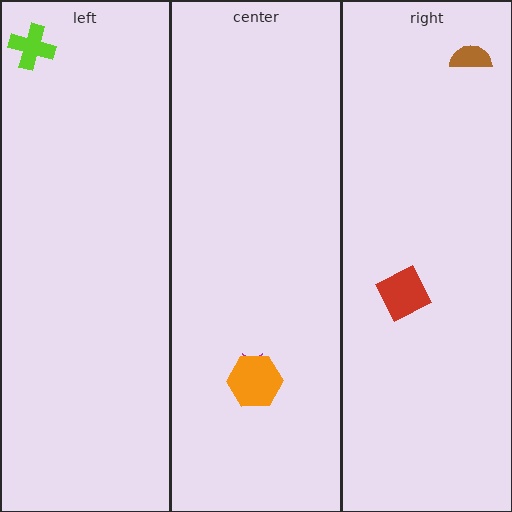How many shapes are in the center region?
2.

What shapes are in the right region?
The red square, the brown semicircle.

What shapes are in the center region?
The magenta star, the orange hexagon.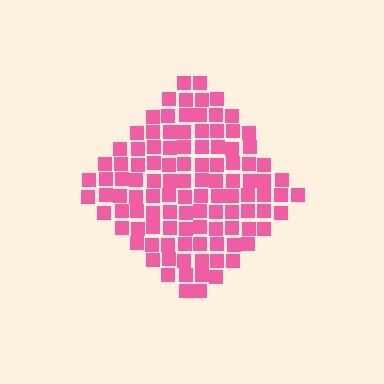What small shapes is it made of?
It is made of small squares.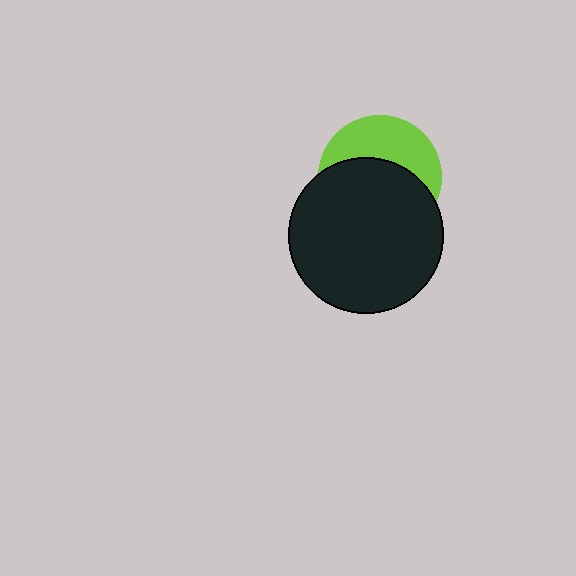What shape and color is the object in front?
The object in front is a black circle.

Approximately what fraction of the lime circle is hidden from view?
Roughly 59% of the lime circle is hidden behind the black circle.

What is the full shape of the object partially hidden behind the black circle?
The partially hidden object is a lime circle.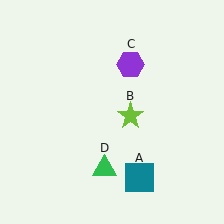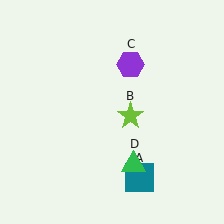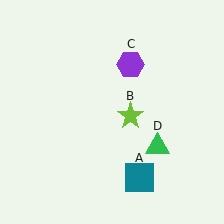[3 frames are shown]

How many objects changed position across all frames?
1 object changed position: green triangle (object D).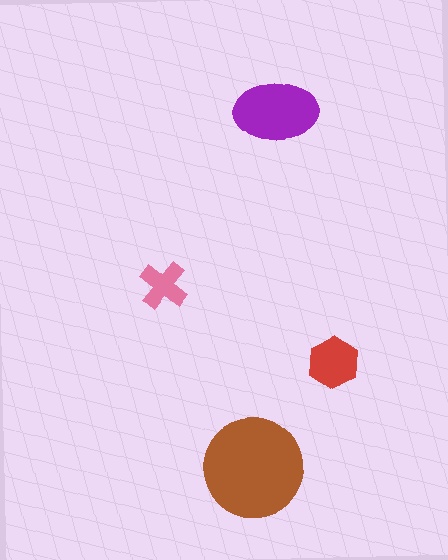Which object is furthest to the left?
The pink cross is leftmost.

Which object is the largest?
The brown circle.